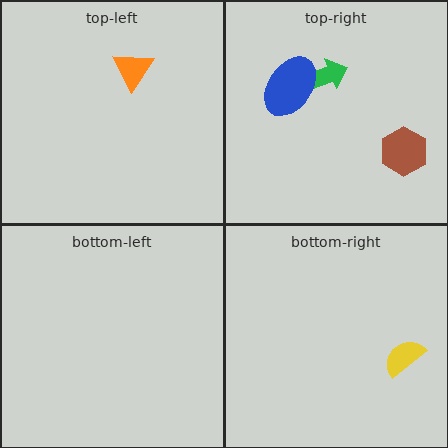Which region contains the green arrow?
The top-right region.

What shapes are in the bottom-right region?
The yellow semicircle.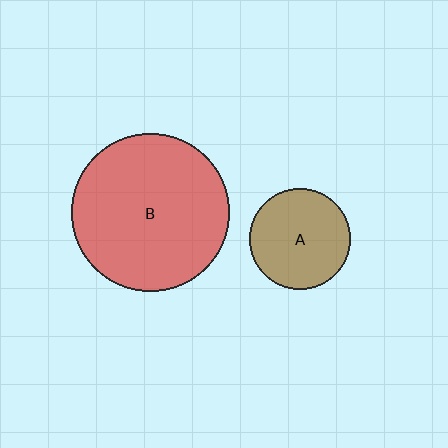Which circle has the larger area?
Circle B (red).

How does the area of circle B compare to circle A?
Approximately 2.4 times.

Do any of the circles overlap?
No, none of the circles overlap.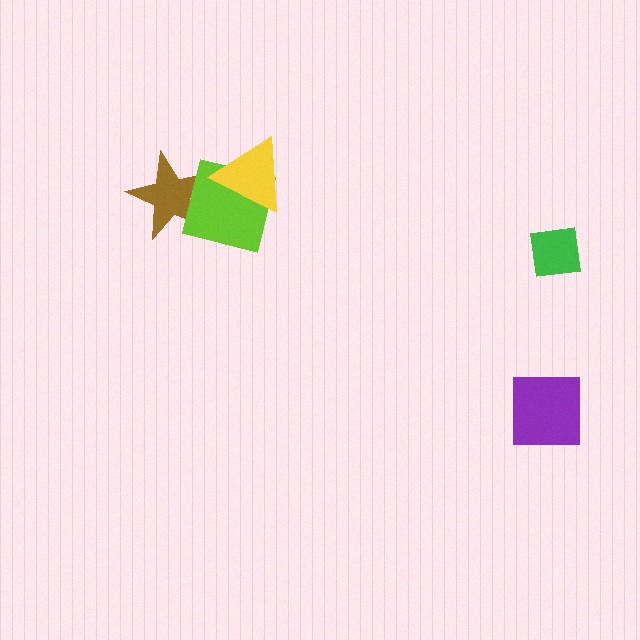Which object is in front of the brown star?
The lime square is in front of the brown star.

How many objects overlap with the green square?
0 objects overlap with the green square.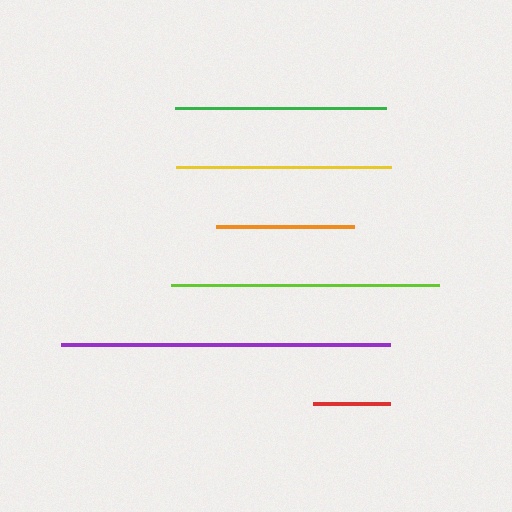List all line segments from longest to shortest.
From longest to shortest: purple, lime, yellow, green, orange, red.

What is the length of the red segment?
The red segment is approximately 77 pixels long.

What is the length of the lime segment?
The lime segment is approximately 268 pixels long.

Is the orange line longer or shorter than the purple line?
The purple line is longer than the orange line.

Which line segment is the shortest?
The red line is the shortest at approximately 77 pixels.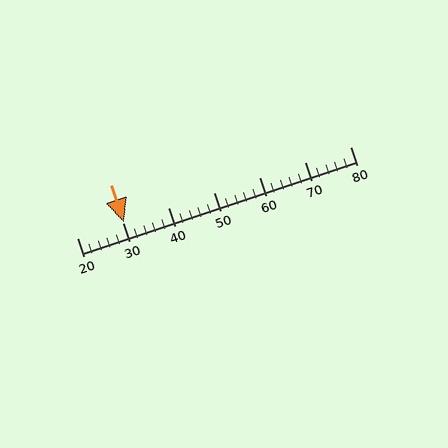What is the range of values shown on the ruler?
The ruler shows values from 20 to 80.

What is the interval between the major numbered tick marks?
The major tick marks are spaced 10 units apart.